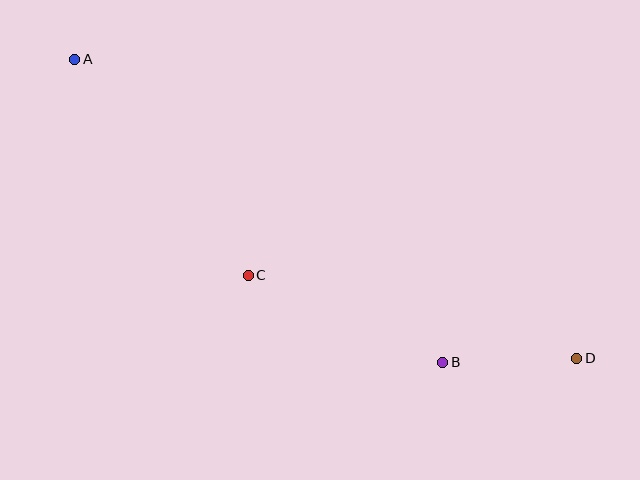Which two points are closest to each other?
Points B and D are closest to each other.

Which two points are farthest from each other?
Points A and D are farthest from each other.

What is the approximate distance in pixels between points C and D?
The distance between C and D is approximately 339 pixels.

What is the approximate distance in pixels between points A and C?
The distance between A and C is approximately 277 pixels.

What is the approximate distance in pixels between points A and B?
The distance between A and B is approximately 477 pixels.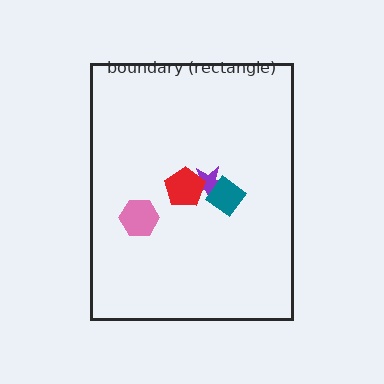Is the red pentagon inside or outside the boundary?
Inside.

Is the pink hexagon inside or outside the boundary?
Inside.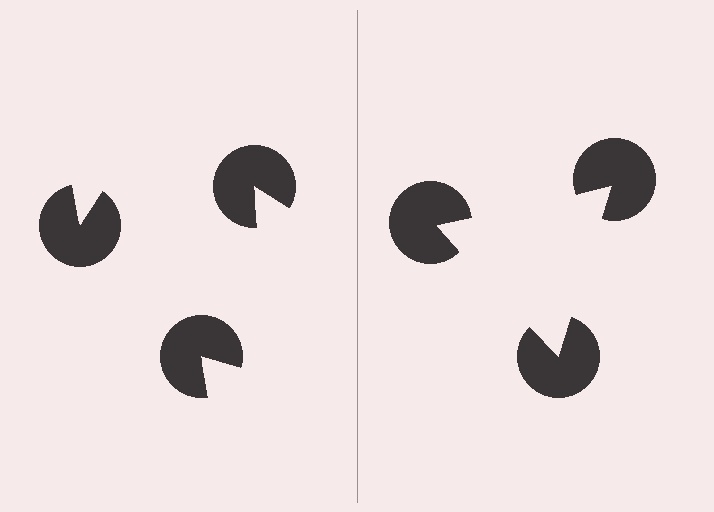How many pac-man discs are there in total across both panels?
6 — 3 on each side.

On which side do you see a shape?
An illusory triangle appears on the right side. On the left side the wedge cuts are rotated, so no coherent shape forms.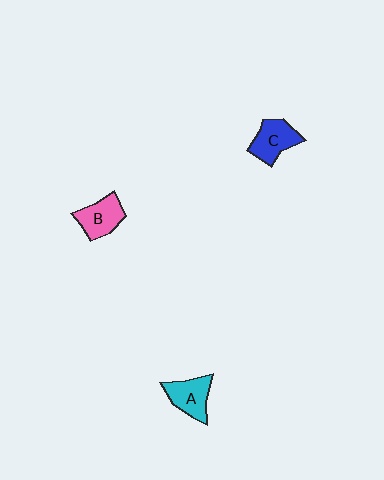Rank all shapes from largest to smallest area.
From largest to smallest: C (blue), A (cyan), B (pink).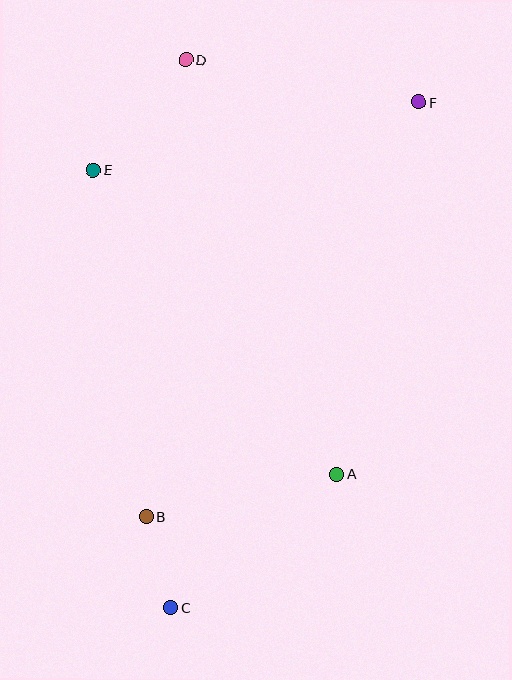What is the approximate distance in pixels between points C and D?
The distance between C and D is approximately 548 pixels.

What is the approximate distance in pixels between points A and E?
The distance between A and E is approximately 390 pixels.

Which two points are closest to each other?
Points B and C are closest to each other.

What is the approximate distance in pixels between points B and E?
The distance between B and E is approximately 351 pixels.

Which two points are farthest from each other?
Points C and F are farthest from each other.